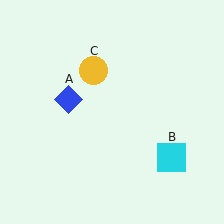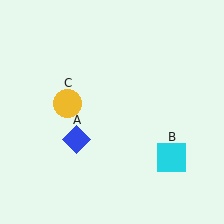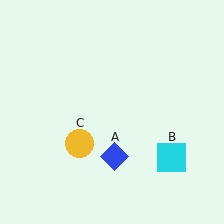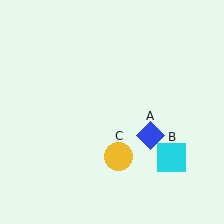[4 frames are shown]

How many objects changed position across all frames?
2 objects changed position: blue diamond (object A), yellow circle (object C).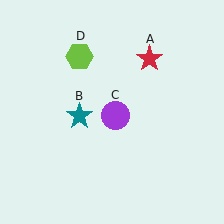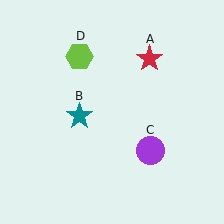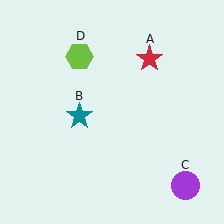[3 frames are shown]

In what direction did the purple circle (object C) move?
The purple circle (object C) moved down and to the right.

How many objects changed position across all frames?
1 object changed position: purple circle (object C).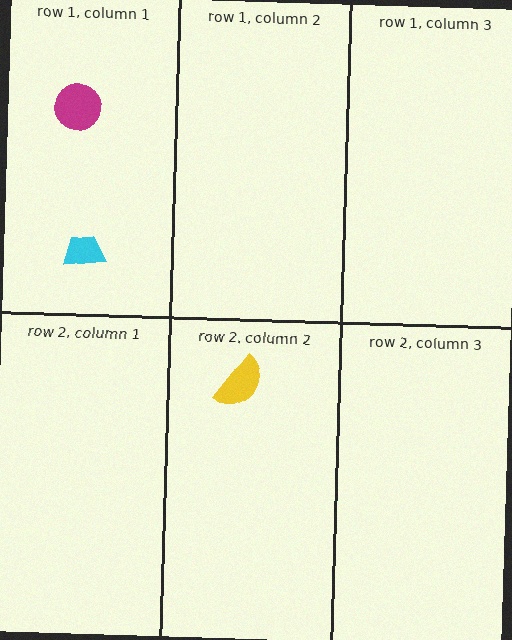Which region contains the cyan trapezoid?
The row 1, column 1 region.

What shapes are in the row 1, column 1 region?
The cyan trapezoid, the magenta circle.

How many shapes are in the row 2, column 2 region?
1.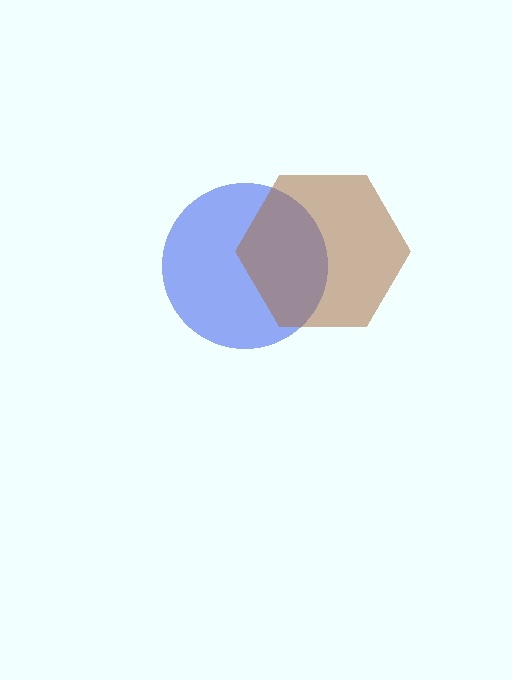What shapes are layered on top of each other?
The layered shapes are: a blue circle, a brown hexagon.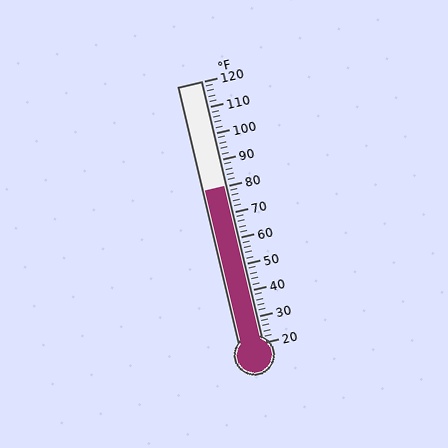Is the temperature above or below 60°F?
The temperature is above 60°F.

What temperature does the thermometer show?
The thermometer shows approximately 80°F.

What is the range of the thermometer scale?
The thermometer scale ranges from 20°F to 120°F.